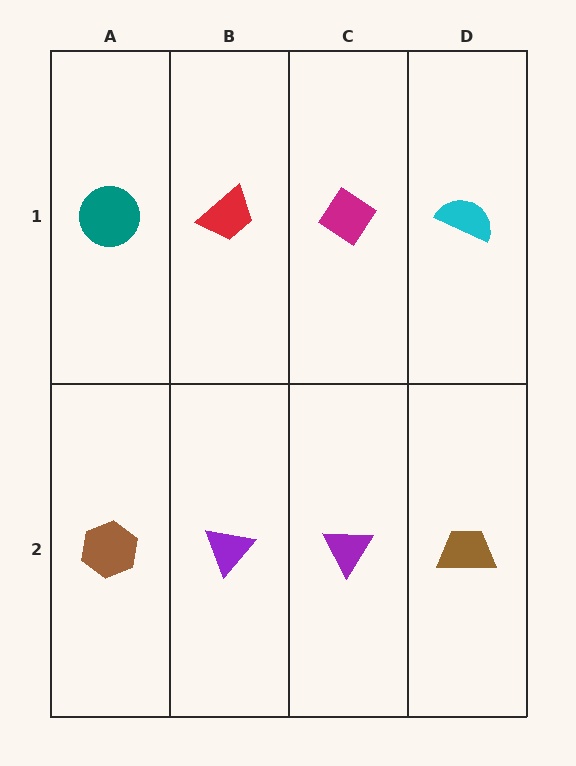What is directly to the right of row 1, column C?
A cyan semicircle.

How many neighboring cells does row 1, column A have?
2.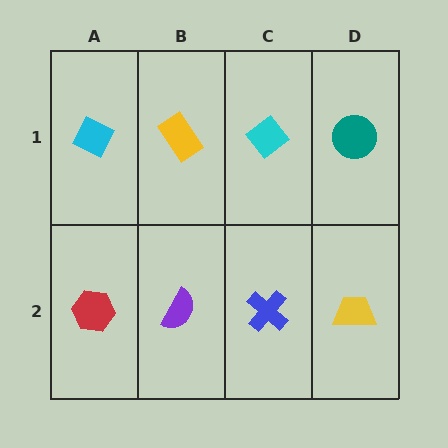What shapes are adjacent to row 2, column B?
A yellow rectangle (row 1, column B), a red hexagon (row 2, column A), a blue cross (row 2, column C).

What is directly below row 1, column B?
A purple semicircle.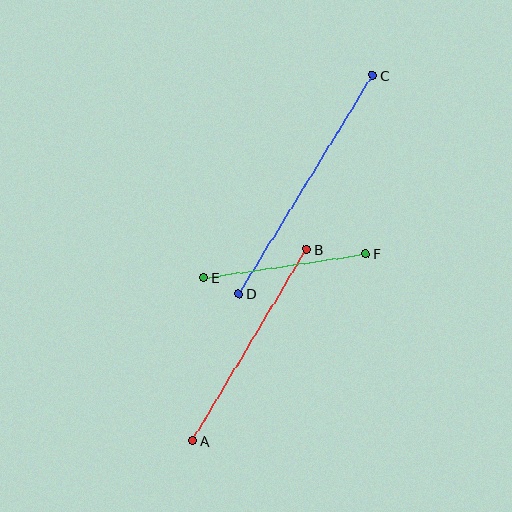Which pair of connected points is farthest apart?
Points C and D are farthest apart.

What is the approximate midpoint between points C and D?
The midpoint is at approximately (305, 185) pixels.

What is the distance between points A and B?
The distance is approximately 223 pixels.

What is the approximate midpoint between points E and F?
The midpoint is at approximately (285, 266) pixels.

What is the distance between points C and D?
The distance is approximately 256 pixels.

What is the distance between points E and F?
The distance is approximately 163 pixels.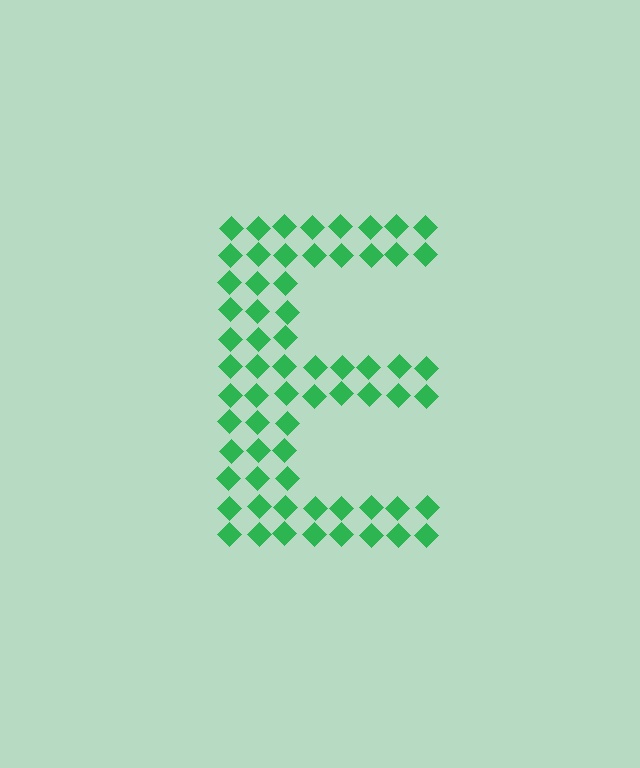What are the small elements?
The small elements are diamonds.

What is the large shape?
The large shape is the letter E.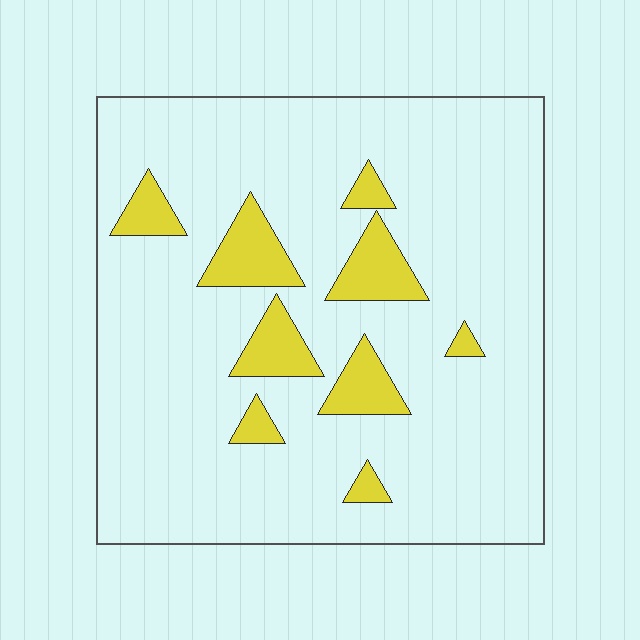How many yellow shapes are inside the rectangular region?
9.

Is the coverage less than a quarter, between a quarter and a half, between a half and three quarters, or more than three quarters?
Less than a quarter.